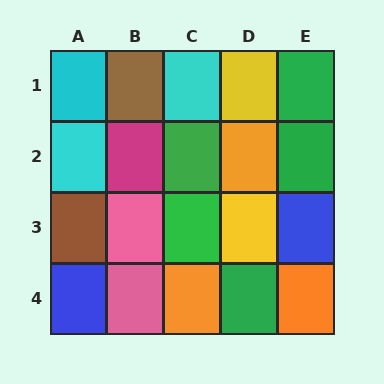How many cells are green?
5 cells are green.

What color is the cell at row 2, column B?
Magenta.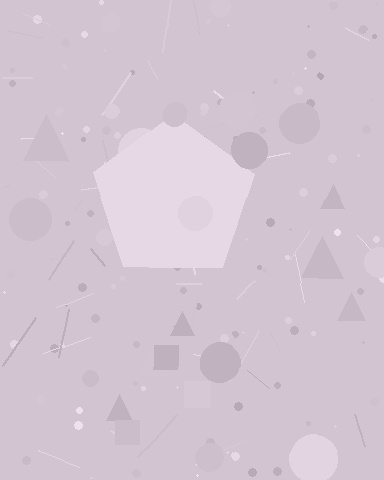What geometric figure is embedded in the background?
A pentagon is embedded in the background.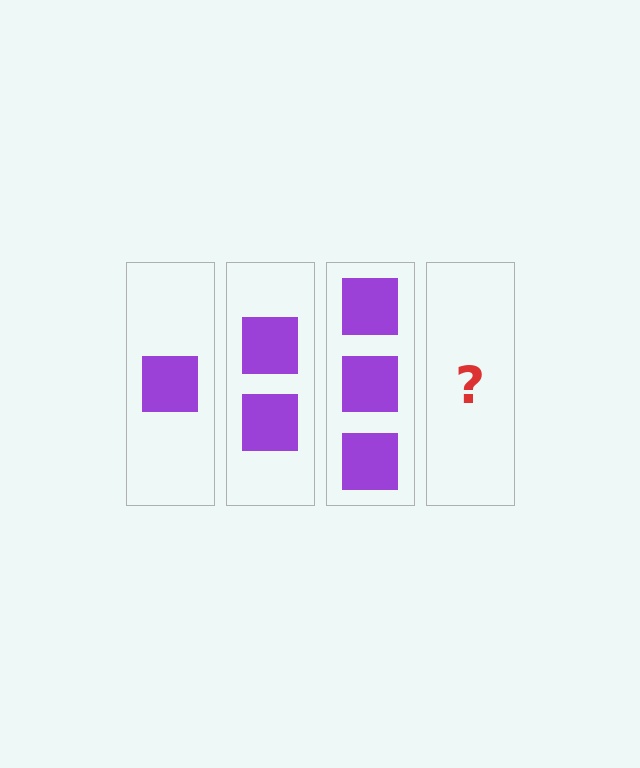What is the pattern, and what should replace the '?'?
The pattern is that each step adds one more square. The '?' should be 4 squares.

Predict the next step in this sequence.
The next step is 4 squares.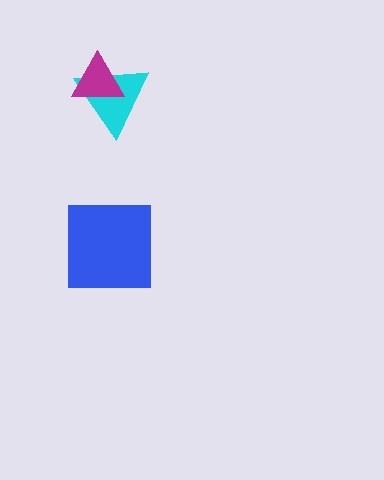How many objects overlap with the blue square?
0 objects overlap with the blue square.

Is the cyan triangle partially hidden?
Yes, it is partially covered by another shape.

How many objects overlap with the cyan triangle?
1 object overlaps with the cyan triangle.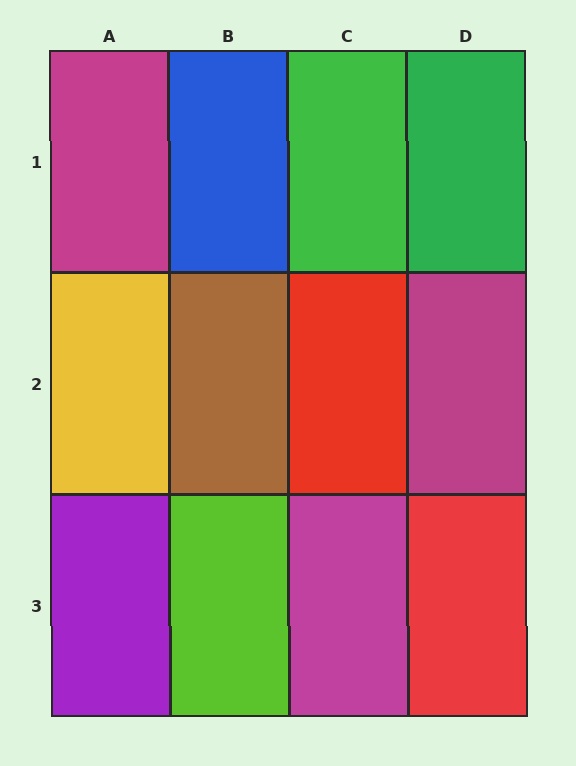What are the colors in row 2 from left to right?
Yellow, brown, red, magenta.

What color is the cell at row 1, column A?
Magenta.